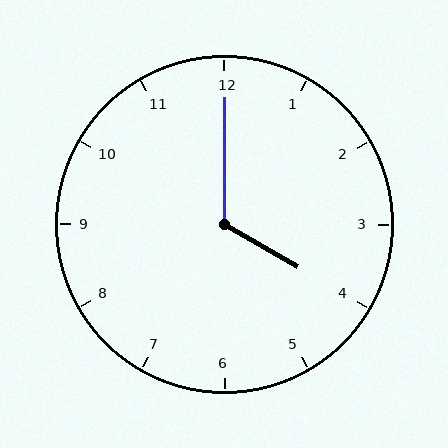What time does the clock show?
4:00.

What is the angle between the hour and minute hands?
Approximately 120 degrees.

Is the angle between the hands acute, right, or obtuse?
It is obtuse.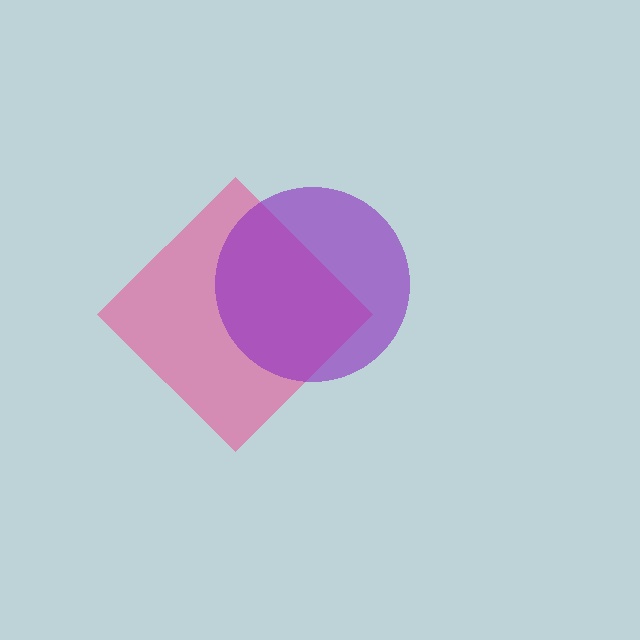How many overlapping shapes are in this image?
There are 2 overlapping shapes in the image.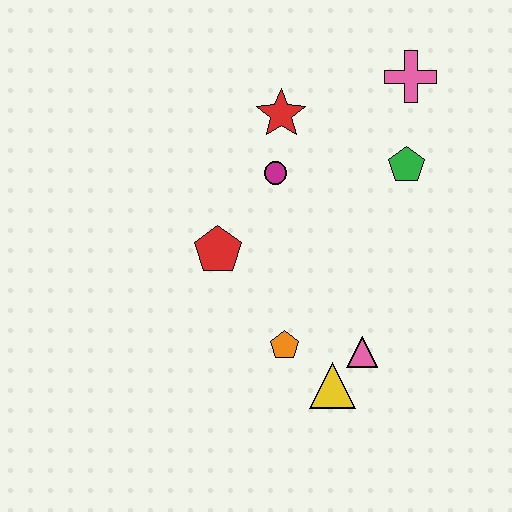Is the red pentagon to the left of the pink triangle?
Yes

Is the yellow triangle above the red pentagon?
No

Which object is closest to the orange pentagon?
The yellow triangle is closest to the orange pentagon.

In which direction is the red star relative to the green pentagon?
The red star is to the left of the green pentagon.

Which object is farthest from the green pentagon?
The yellow triangle is farthest from the green pentagon.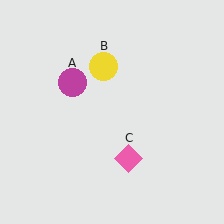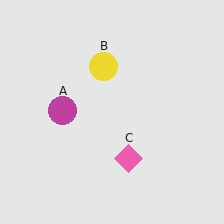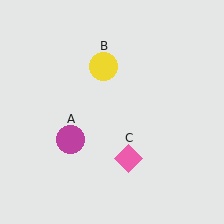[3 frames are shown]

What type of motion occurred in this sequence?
The magenta circle (object A) rotated counterclockwise around the center of the scene.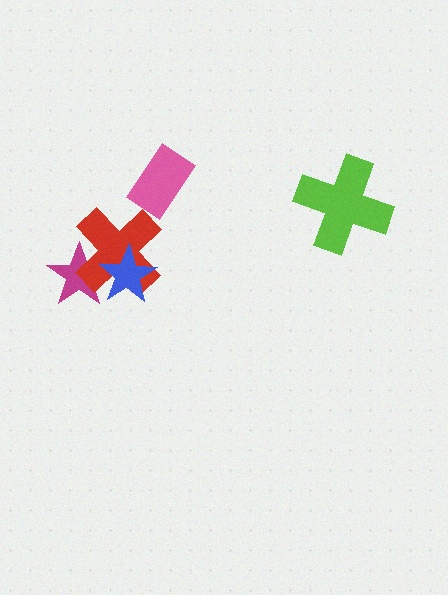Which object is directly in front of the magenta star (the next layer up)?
The red cross is directly in front of the magenta star.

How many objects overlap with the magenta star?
2 objects overlap with the magenta star.